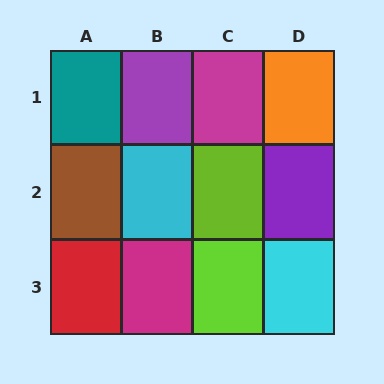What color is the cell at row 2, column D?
Purple.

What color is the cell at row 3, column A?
Red.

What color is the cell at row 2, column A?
Brown.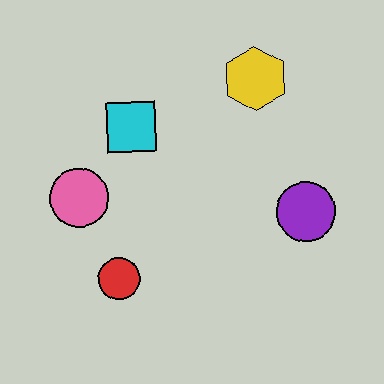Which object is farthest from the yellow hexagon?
The red circle is farthest from the yellow hexagon.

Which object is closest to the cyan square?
The pink circle is closest to the cyan square.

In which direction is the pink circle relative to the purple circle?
The pink circle is to the left of the purple circle.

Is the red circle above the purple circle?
No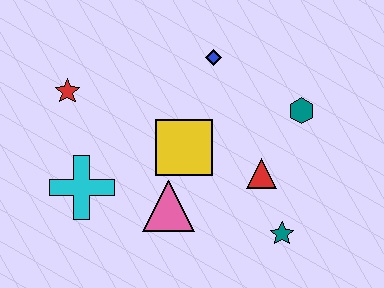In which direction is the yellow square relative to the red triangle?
The yellow square is to the left of the red triangle.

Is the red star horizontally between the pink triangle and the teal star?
No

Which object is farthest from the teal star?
The red star is farthest from the teal star.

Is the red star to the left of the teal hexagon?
Yes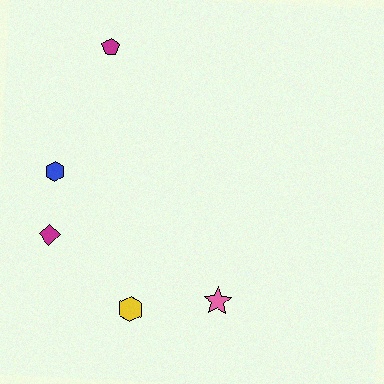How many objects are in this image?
There are 5 objects.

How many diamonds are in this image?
There is 1 diamond.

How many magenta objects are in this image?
There are 2 magenta objects.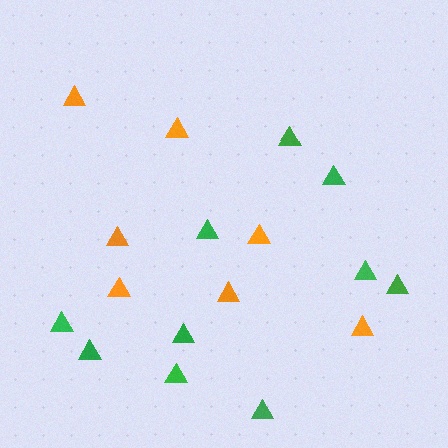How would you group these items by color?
There are 2 groups: one group of orange triangles (7) and one group of green triangles (10).